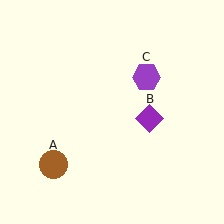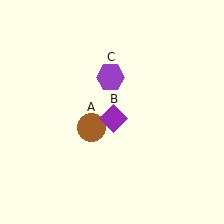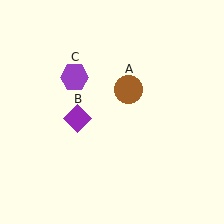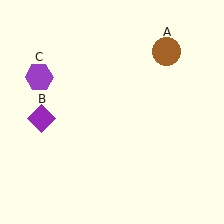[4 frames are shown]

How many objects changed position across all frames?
3 objects changed position: brown circle (object A), purple diamond (object B), purple hexagon (object C).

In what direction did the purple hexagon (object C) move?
The purple hexagon (object C) moved left.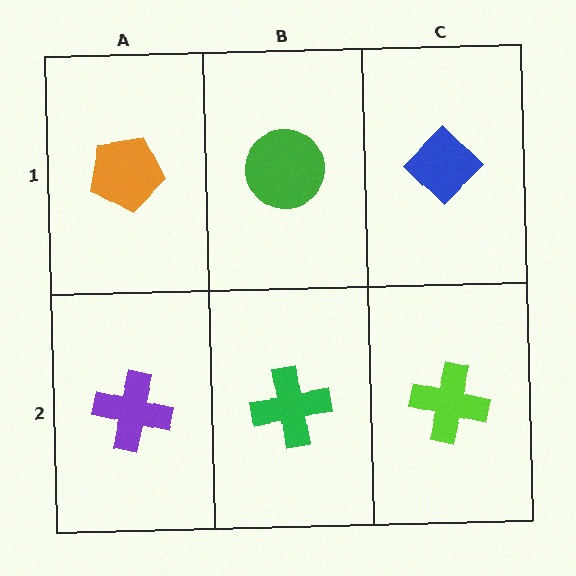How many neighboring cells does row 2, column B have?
3.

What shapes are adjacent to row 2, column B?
A green circle (row 1, column B), a purple cross (row 2, column A), a lime cross (row 2, column C).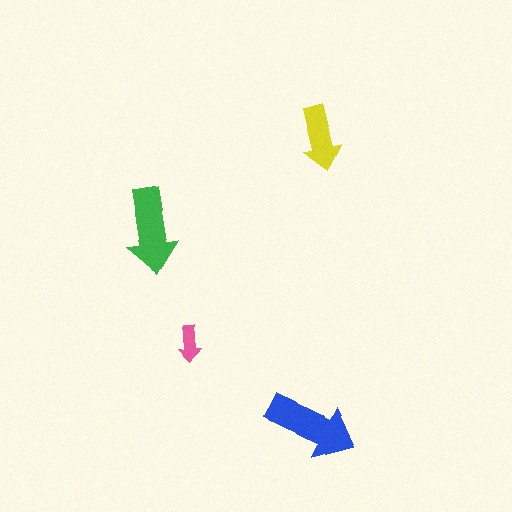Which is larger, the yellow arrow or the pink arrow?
The yellow one.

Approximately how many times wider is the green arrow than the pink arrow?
About 2.5 times wider.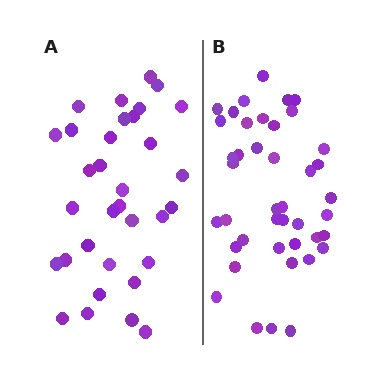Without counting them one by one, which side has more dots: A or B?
Region B (the right region) has more dots.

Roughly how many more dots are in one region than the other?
Region B has roughly 8 or so more dots than region A.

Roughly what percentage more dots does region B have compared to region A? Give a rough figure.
About 25% more.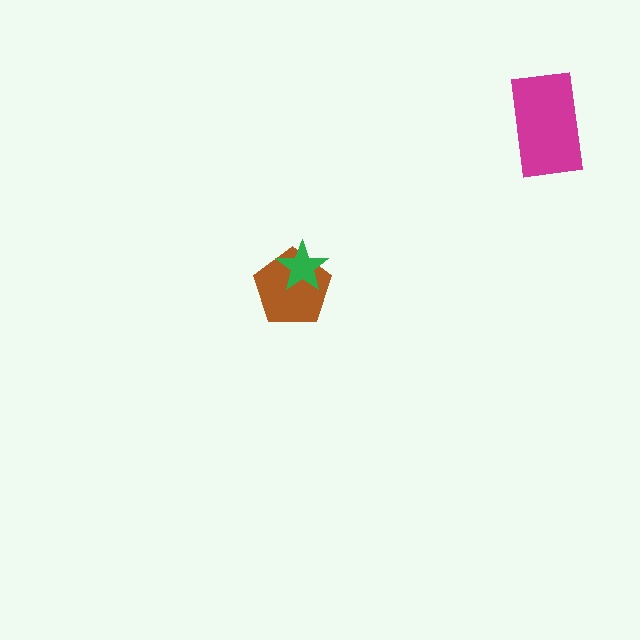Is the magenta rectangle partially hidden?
No, no other shape covers it.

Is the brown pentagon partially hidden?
Yes, it is partially covered by another shape.